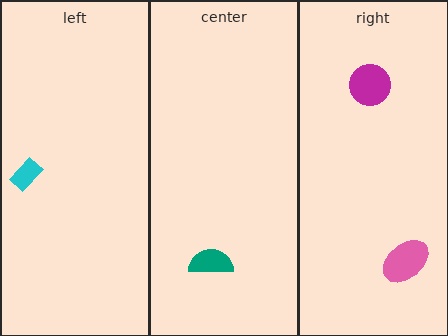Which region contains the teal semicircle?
The center region.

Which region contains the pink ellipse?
The right region.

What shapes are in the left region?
The cyan rectangle.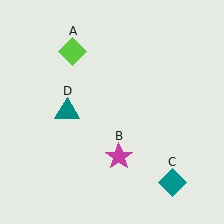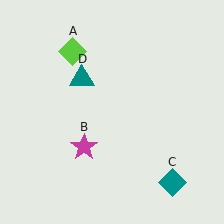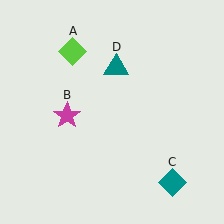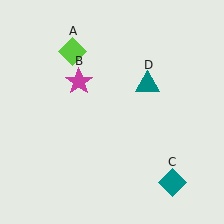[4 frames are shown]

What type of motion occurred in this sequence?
The magenta star (object B), teal triangle (object D) rotated clockwise around the center of the scene.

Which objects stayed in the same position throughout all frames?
Lime diamond (object A) and teal diamond (object C) remained stationary.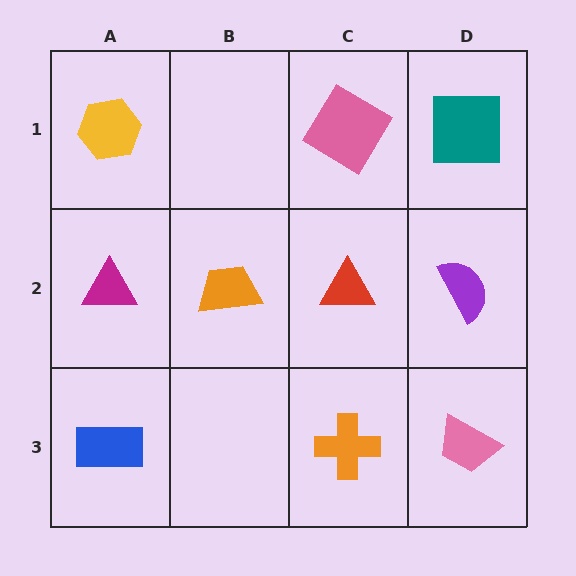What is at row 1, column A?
A yellow hexagon.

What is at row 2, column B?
An orange trapezoid.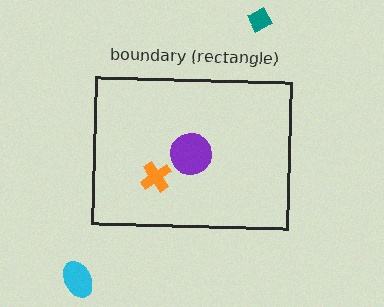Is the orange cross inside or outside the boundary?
Inside.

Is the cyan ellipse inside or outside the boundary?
Outside.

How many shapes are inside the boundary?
2 inside, 2 outside.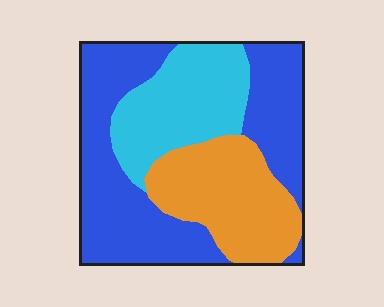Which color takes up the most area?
Blue, at roughly 50%.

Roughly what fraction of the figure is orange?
Orange covers about 25% of the figure.